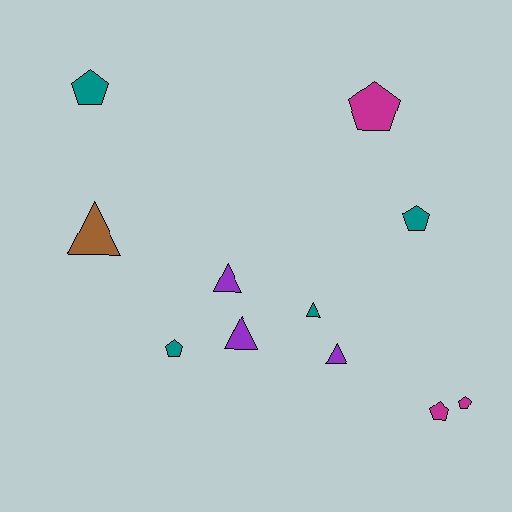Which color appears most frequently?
Teal, with 4 objects.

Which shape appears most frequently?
Pentagon, with 6 objects.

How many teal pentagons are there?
There are 3 teal pentagons.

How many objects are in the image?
There are 11 objects.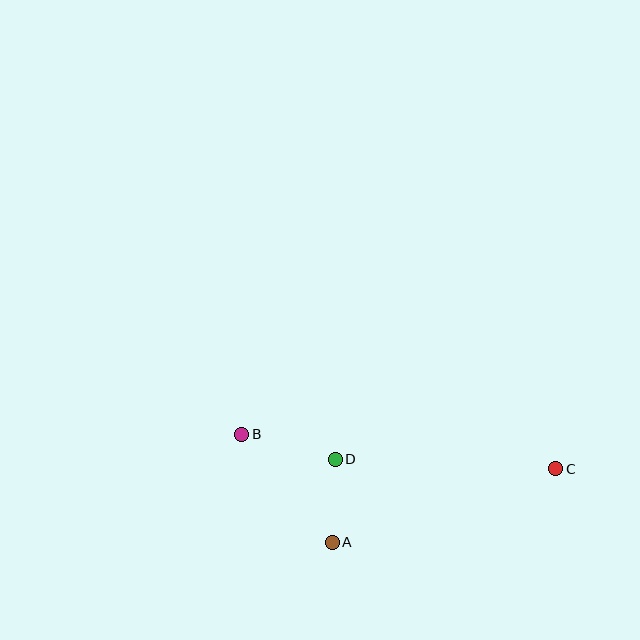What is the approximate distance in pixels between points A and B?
The distance between A and B is approximately 141 pixels.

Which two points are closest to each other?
Points A and D are closest to each other.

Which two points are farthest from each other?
Points B and C are farthest from each other.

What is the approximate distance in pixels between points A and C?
The distance between A and C is approximately 235 pixels.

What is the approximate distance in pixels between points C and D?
The distance between C and D is approximately 221 pixels.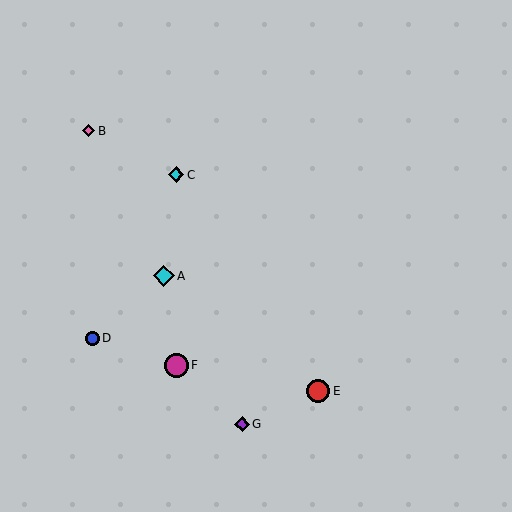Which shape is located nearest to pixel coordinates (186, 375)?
The magenta circle (labeled F) at (177, 365) is nearest to that location.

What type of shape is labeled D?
Shape D is a blue circle.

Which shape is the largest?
The magenta circle (labeled F) is the largest.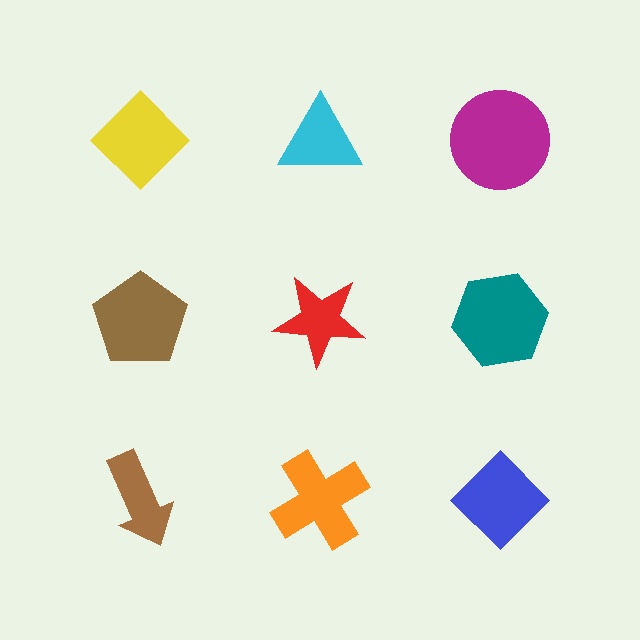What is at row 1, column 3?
A magenta circle.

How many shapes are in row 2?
3 shapes.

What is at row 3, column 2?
An orange cross.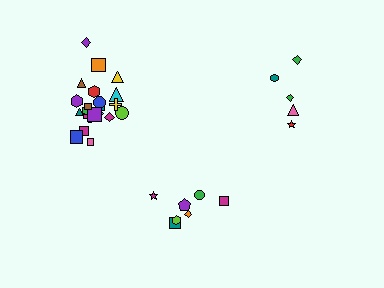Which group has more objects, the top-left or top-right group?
The top-left group.